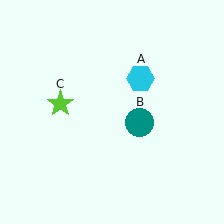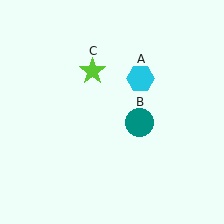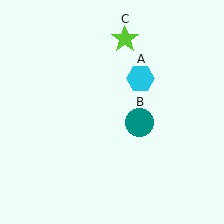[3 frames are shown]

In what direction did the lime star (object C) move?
The lime star (object C) moved up and to the right.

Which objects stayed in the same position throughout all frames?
Cyan hexagon (object A) and teal circle (object B) remained stationary.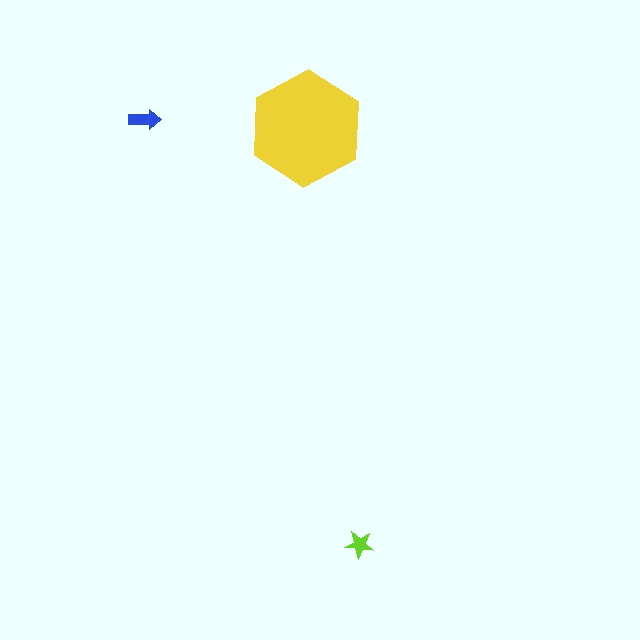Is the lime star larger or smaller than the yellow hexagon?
Smaller.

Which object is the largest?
The yellow hexagon.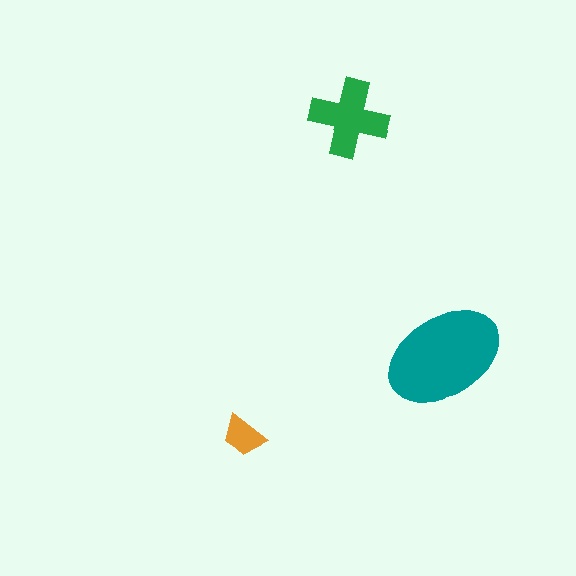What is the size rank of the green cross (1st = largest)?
2nd.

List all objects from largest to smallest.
The teal ellipse, the green cross, the orange trapezoid.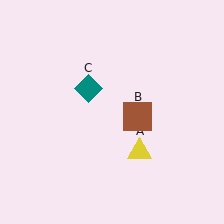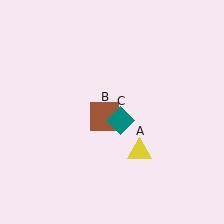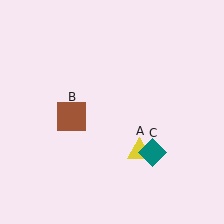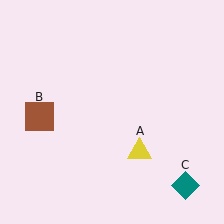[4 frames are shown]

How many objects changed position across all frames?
2 objects changed position: brown square (object B), teal diamond (object C).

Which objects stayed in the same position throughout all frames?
Yellow triangle (object A) remained stationary.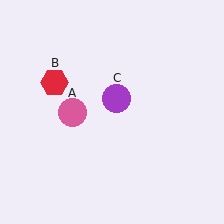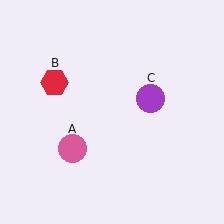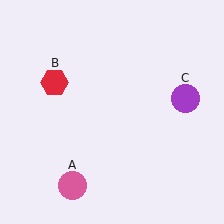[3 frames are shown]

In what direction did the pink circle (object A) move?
The pink circle (object A) moved down.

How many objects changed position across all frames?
2 objects changed position: pink circle (object A), purple circle (object C).